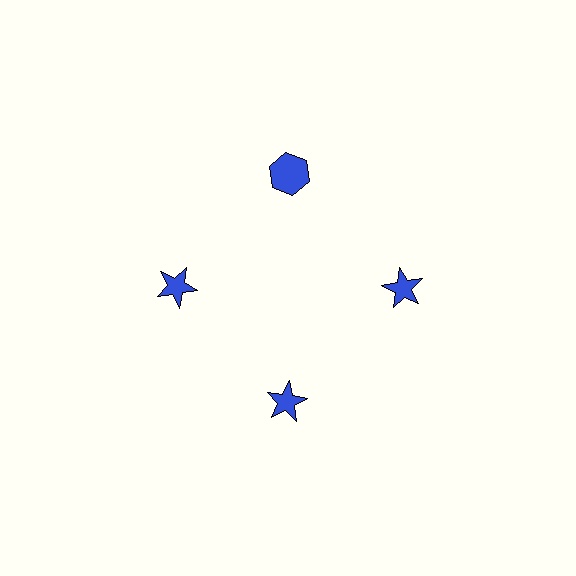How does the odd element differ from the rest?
It has a different shape: hexagon instead of star.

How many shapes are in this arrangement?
There are 4 shapes arranged in a ring pattern.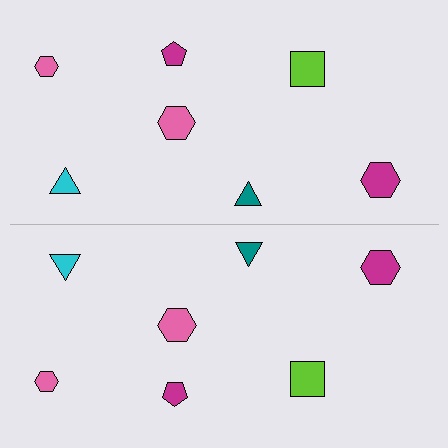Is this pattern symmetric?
Yes, this pattern has bilateral (reflection) symmetry.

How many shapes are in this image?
There are 14 shapes in this image.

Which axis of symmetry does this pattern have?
The pattern has a horizontal axis of symmetry running through the center of the image.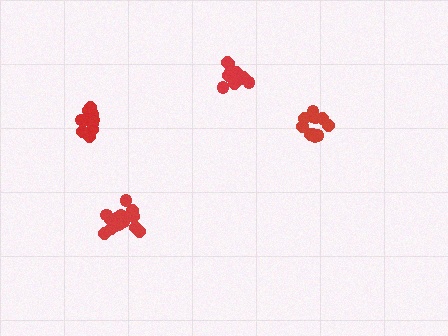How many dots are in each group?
Group 1: 11 dots, Group 2: 14 dots, Group 3: 12 dots, Group 4: 11 dots (48 total).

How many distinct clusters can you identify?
There are 4 distinct clusters.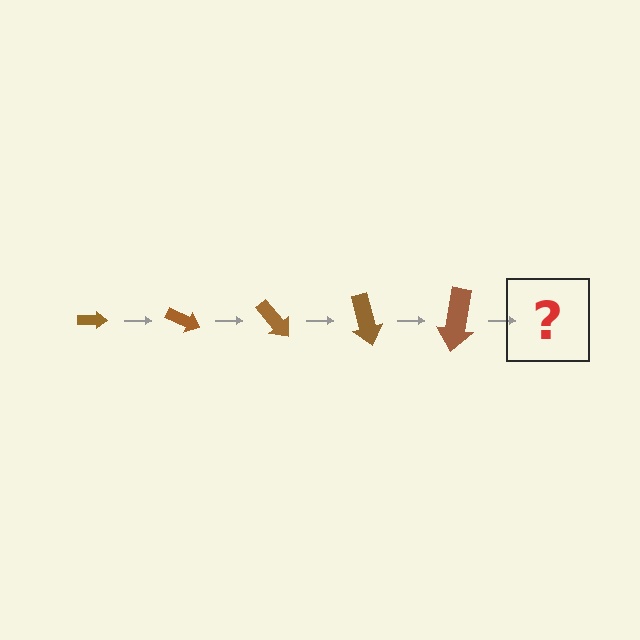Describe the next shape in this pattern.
It should be an arrow, larger than the previous one and rotated 125 degrees from the start.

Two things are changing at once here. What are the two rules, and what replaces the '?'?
The two rules are that the arrow grows larger each step and it rotates 25 degrees each step. The '?' should be an arrow, larger than the previous one and rotated 125 degrees from the start.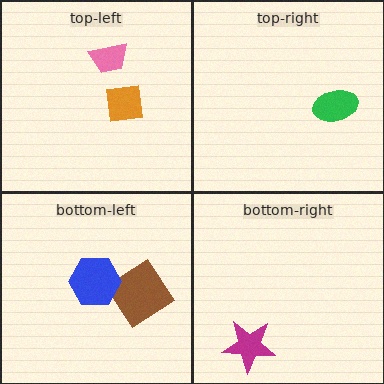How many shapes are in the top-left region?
2.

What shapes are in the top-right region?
The green ellipse.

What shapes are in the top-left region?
The orange square, the pink trapezoid.